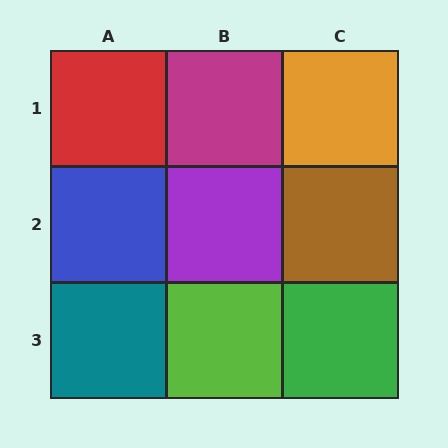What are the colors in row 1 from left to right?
Red, magenta, orange.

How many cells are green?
1 cell is green.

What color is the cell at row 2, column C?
Brown.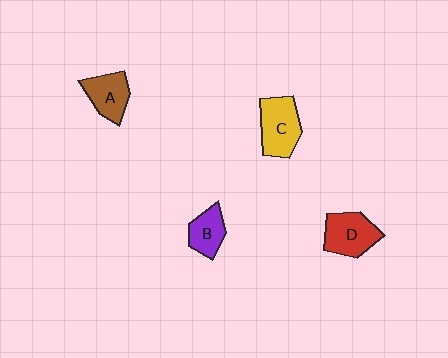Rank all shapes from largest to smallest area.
From largest to smallest: C (yellow), D (red), A (brown), B (purple).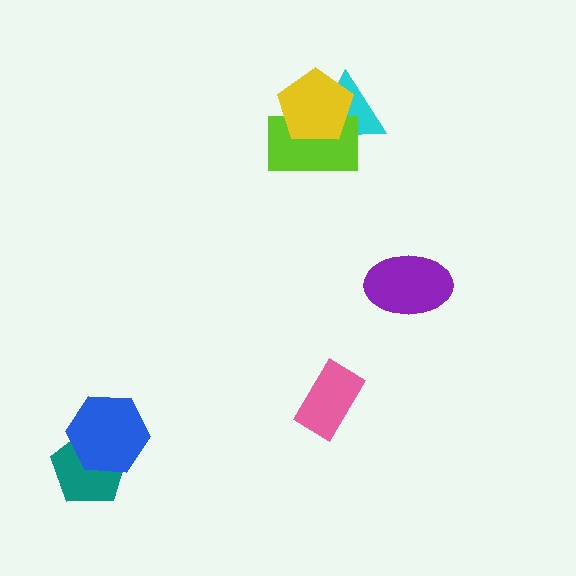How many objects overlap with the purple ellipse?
0 objects overlap with the purple ellipse.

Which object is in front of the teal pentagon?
The blue hexagon is in front of the teal pentagon.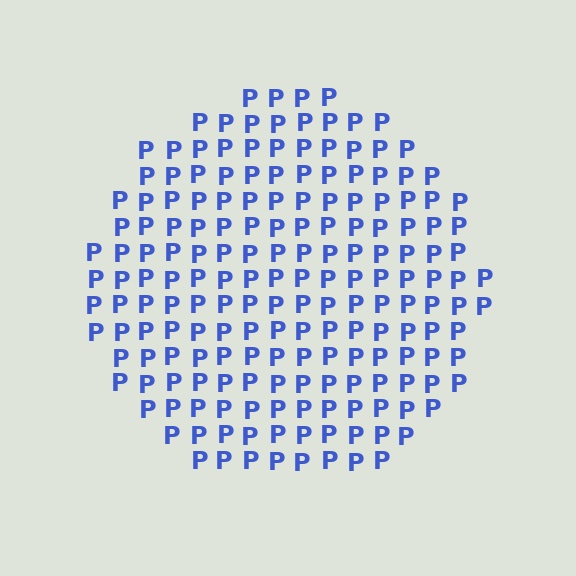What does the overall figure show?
The overall figure shows a circle.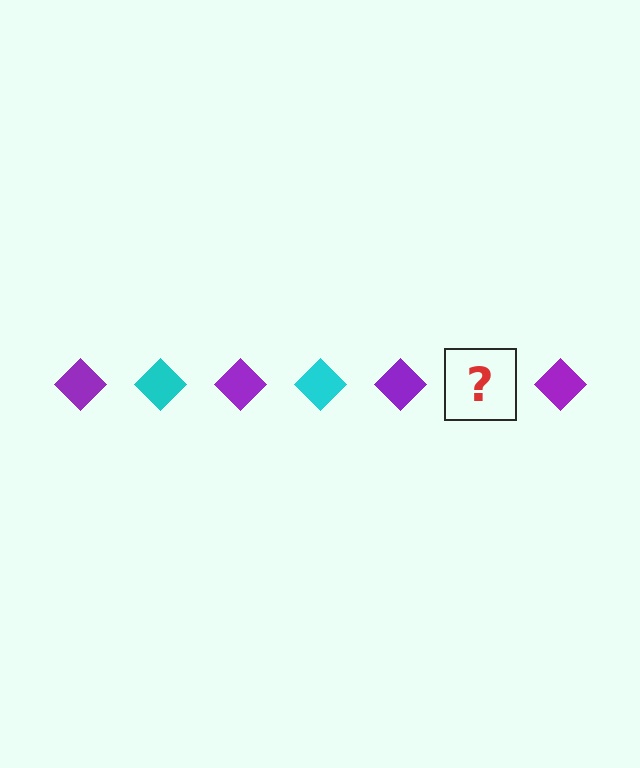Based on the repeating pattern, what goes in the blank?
The blank should be a cyan diamond.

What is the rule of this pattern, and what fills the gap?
The rule is that the pattern cycles through purple, cyan diamonds. The gap should be filled with a cyan diamond.